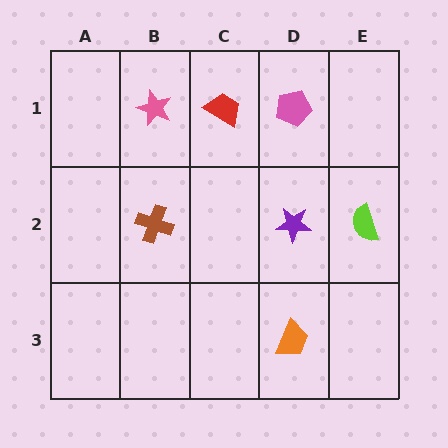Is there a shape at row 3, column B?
No, that cell is empty.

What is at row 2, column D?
A purple star.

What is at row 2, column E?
A lime semicircle.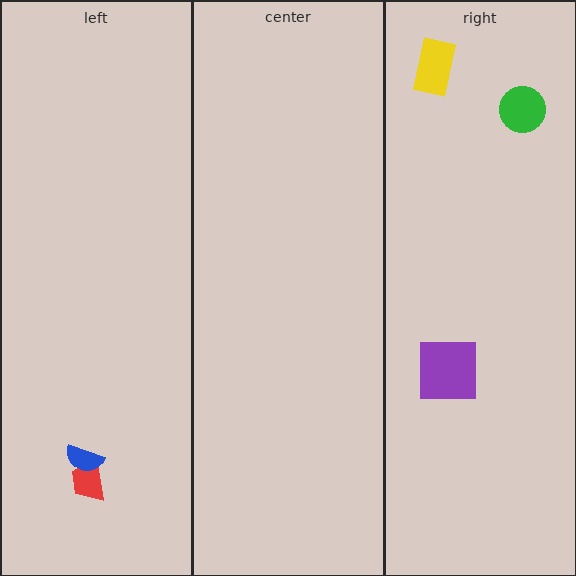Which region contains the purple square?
The right region.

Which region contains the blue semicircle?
The left region.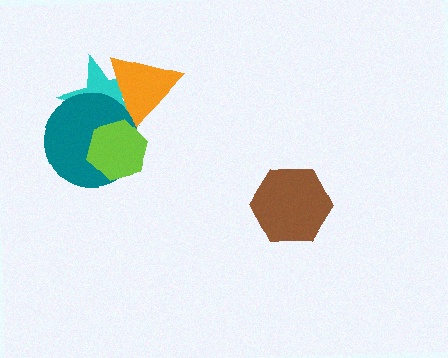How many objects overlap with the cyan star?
3 objects overlap with the cyan star.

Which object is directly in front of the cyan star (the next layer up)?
The orange triangle is directly in front of the cyan star.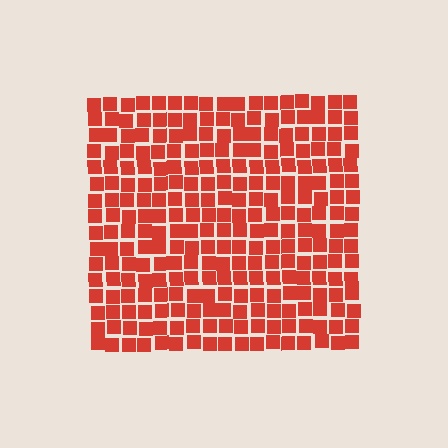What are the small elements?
The small elements are squares.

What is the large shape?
The large shape is a square.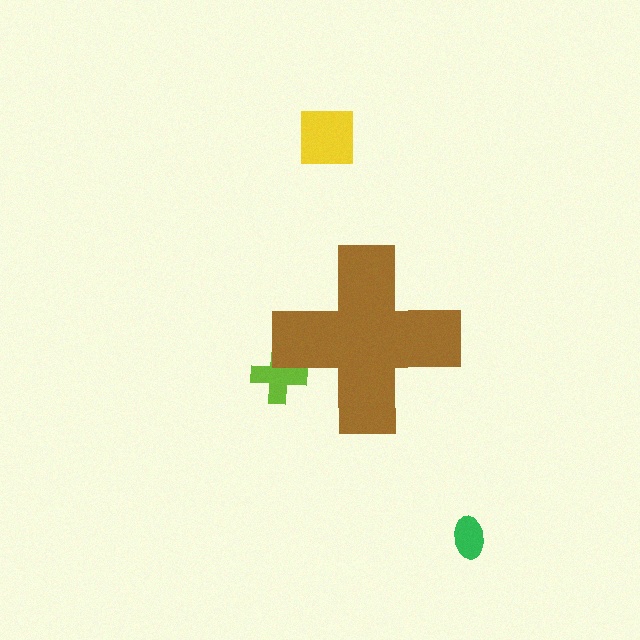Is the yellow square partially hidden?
No, the yellow square is fully visible.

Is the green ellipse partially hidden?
No, the green ellipse is fully visible.